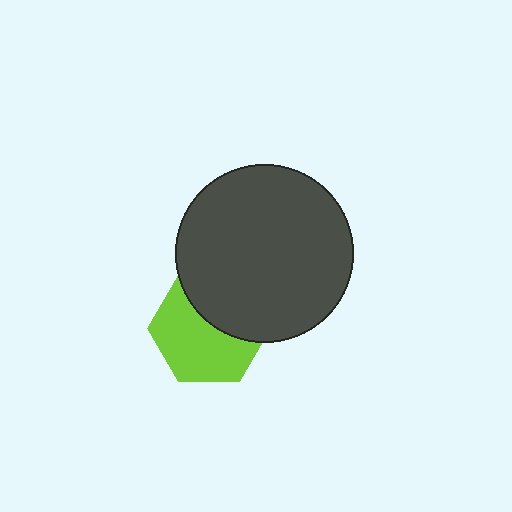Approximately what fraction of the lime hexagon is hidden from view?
Roughly 39% of the lime hexagon is hidden behind the dark gray circle.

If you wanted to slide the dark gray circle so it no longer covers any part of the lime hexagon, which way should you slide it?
Slide it up — that is the most direct way to separate the two shapes.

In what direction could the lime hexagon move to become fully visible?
The lime hexagon could move down. That would shift it out from behind the dark gray circle entirely.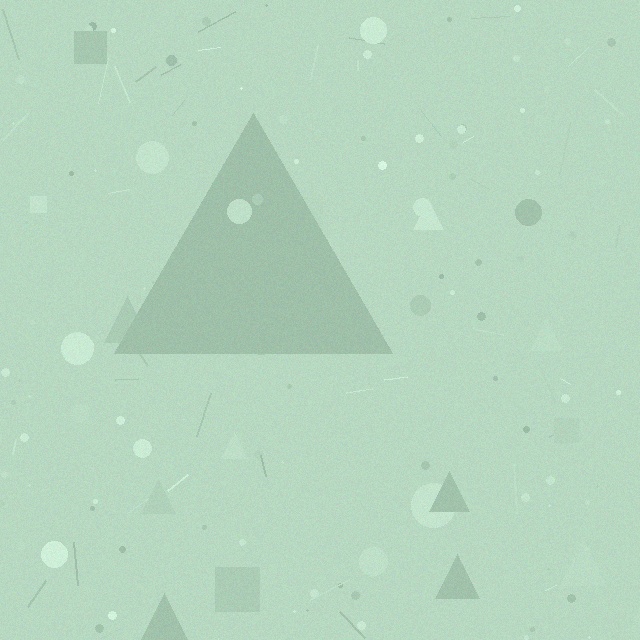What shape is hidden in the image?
A triangle is hidden in the image.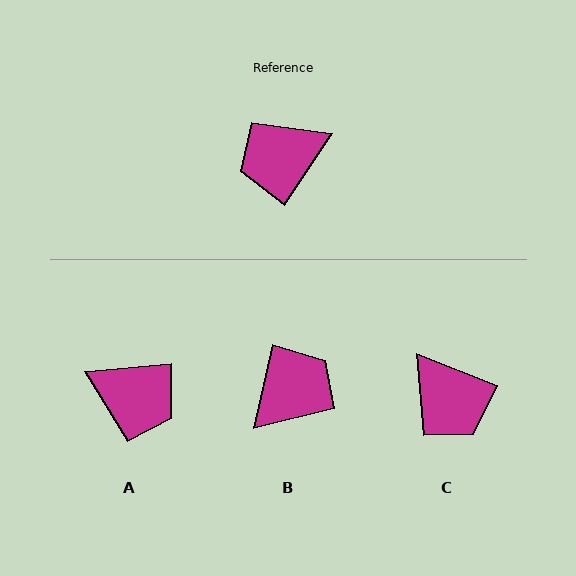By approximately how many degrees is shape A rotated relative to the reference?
Approximately 129 degrees counter-clockwise.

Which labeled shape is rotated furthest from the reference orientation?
B, about 158 degrees away.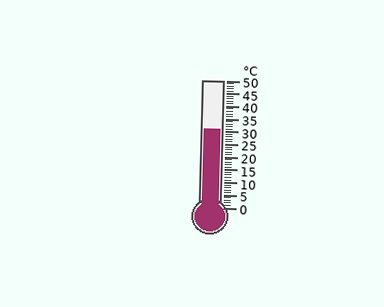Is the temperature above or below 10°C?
The temperature is above 10°C.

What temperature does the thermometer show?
The thermometer shows approximately 31°C.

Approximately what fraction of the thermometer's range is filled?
The thermometer is filled to approximately 60% of its range.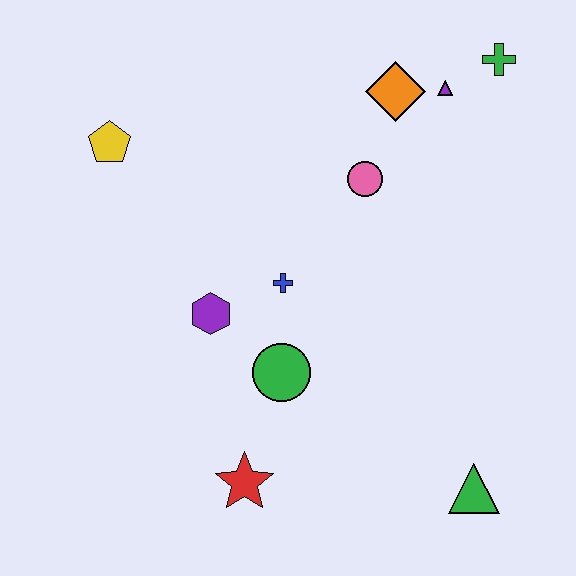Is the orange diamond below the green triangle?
No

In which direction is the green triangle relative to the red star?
The green triangle is to the right of the red star.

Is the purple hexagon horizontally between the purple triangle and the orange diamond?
No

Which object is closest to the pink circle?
The orange diamond is closest to the pink circle.